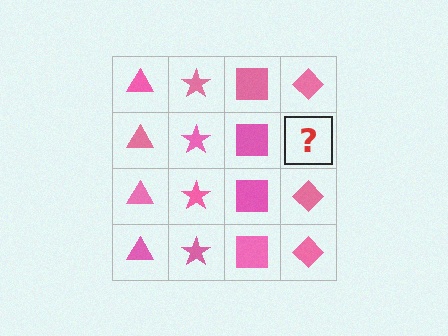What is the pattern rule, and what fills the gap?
The rule is that each column has a consistent shape. The gap should be filled with a pink diamond.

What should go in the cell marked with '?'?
The missing cell should contain a pink diamond.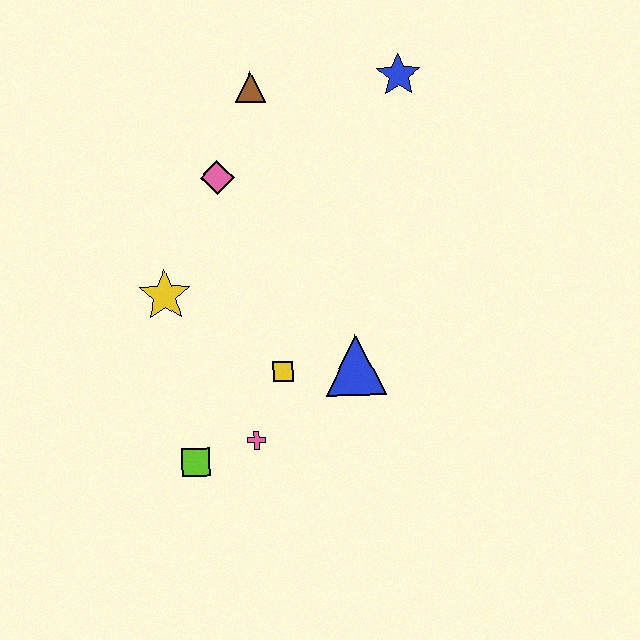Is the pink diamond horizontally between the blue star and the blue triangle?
No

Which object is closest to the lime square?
The pink cross is closest to the lime square.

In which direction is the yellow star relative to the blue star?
The yellow star is to the left of the blue star.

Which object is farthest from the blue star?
The lime square is farthest from the blue star.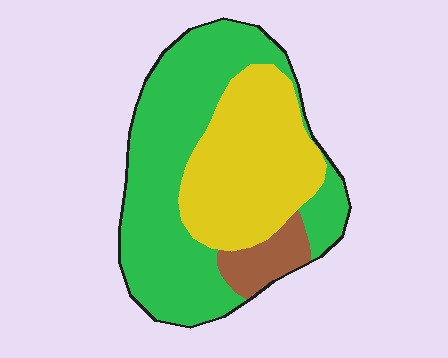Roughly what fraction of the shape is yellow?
Yellow takes up between a quarter and a half of the shape.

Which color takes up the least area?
Brown, at roughly 10%.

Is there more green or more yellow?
Green.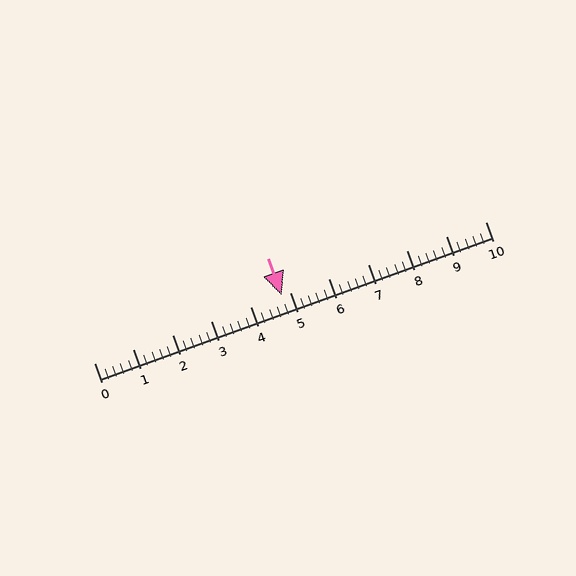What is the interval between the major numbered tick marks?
The major tick marks are spaced 1 units apart.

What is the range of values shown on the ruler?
The ruler shows values from 0 to 10.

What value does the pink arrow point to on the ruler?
The pink arrow points to approximately 4.8.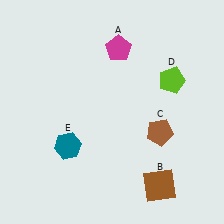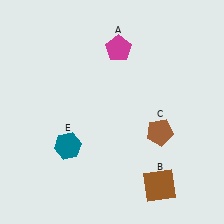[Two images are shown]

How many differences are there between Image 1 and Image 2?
There is 1 difference between the two images.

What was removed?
The lime pentagon (D) was removed in Image 2.